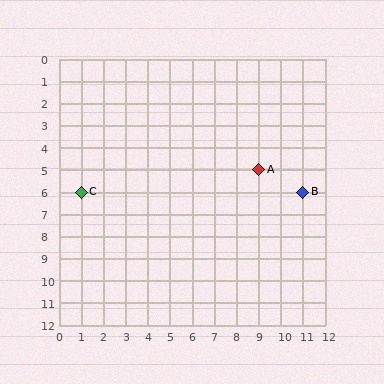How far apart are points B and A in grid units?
Points B and A are 2 columns and 1 row apart (about 2.2 grid units diagonally).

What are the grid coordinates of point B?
Point B is at grid coordinates (11, 6).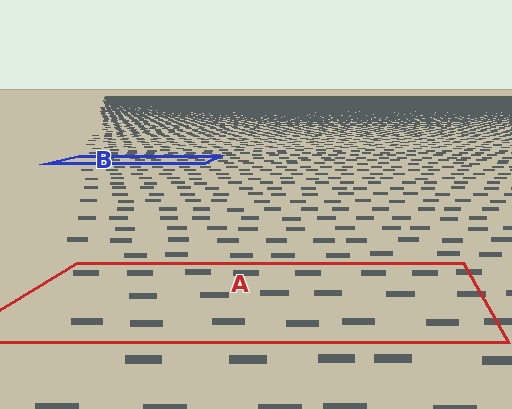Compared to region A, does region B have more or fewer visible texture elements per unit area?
Region B has more texture elements per unit area — they are packed more densely because it is farther away.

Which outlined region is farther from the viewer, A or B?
Region B is farther from the viewer — the texture elements inside it appear smaller and more densely packed.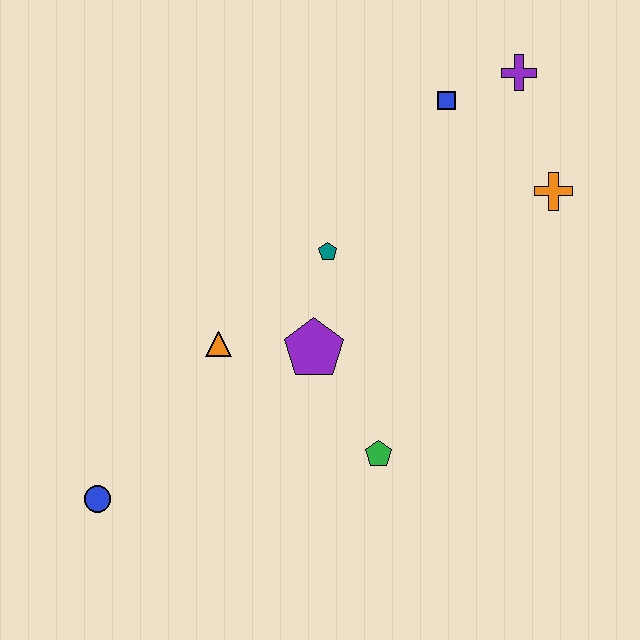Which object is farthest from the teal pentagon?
The blue circle is farthest from the teal pentagon.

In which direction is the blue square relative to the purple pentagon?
The blue square is above the purple pentagon.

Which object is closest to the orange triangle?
The purple pentagon is closest to the orange triangle.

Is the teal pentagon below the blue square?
Yes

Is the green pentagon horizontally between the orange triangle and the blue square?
Yes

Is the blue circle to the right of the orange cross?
No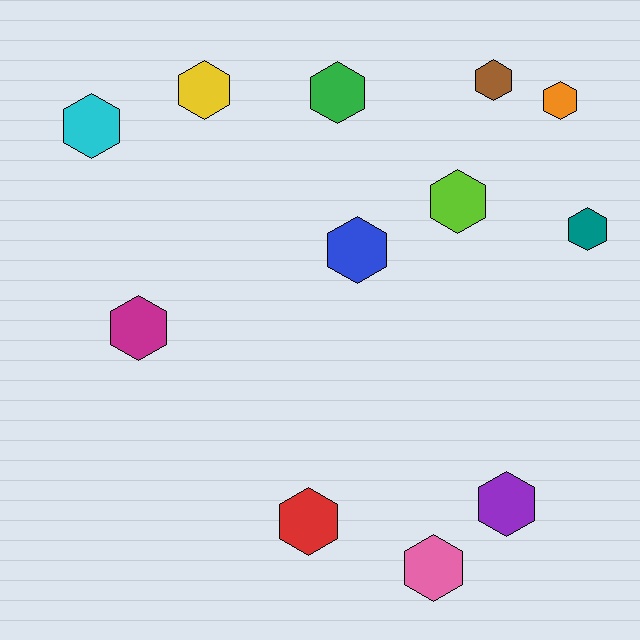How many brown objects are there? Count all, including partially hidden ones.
There is 1 brown object.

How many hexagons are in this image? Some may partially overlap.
There are 12 hexagons.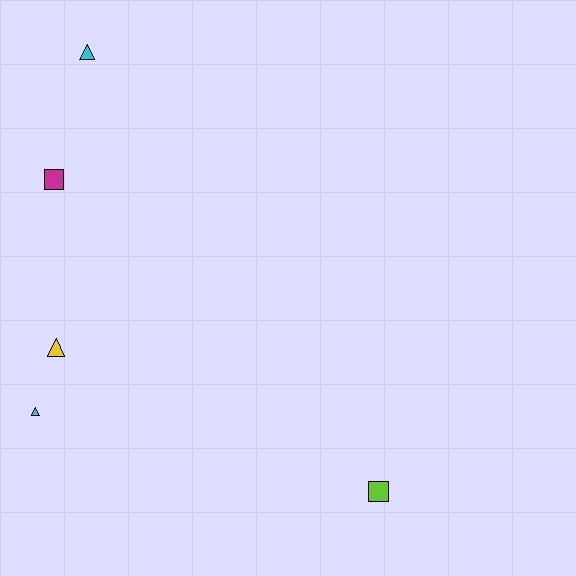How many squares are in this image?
There are 2 squares.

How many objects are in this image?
There are 5 objects.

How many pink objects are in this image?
There are no pink objects.